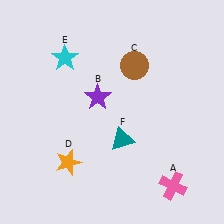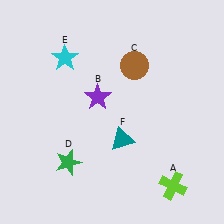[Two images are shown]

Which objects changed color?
A changed from pink to lime. D changed from orange to green.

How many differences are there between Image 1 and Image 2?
There are 2 differences between the two images.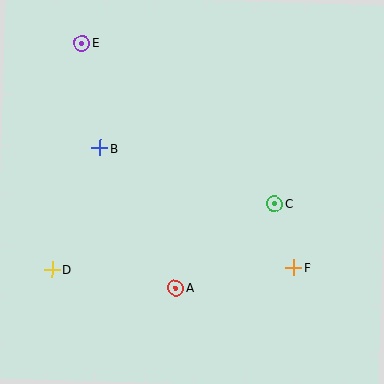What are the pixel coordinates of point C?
Point C is at (274, 204).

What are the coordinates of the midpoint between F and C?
The midpoint between F and C is at (284, 236).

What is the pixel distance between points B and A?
The distance between B and A is 159 pixels.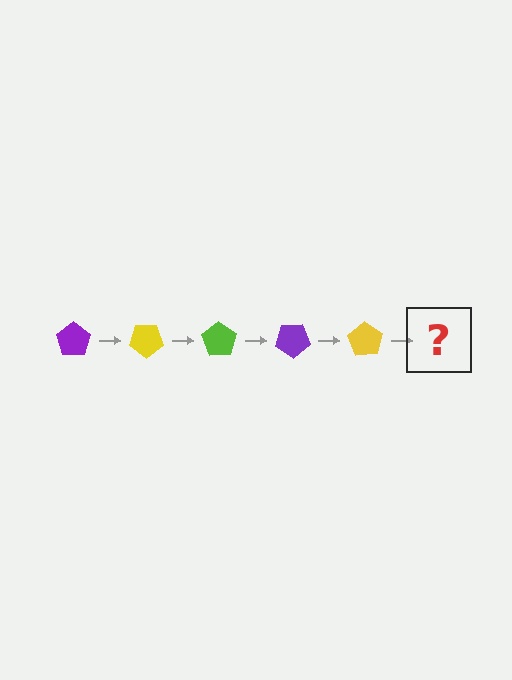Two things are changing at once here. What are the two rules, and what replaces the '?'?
The two rules are that it rotates 35 degrees each step and the color cycles through purple, yellow, and lime. The '?' should be a lime pentagon, rotated 175 degrees from the start.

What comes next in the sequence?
The next element should be a lime pentagon, rotated 175 degrees from the start.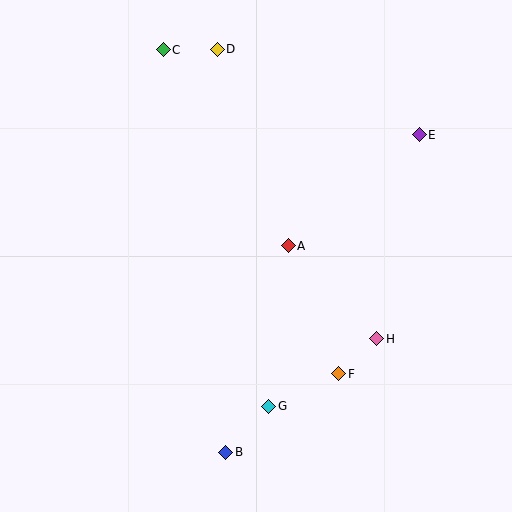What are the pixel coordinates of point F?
Point F is at (339, 374).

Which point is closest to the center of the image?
Point A at (288, 246) is closest to the center.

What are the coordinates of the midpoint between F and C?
The midpoint between F and C is at (251, 212).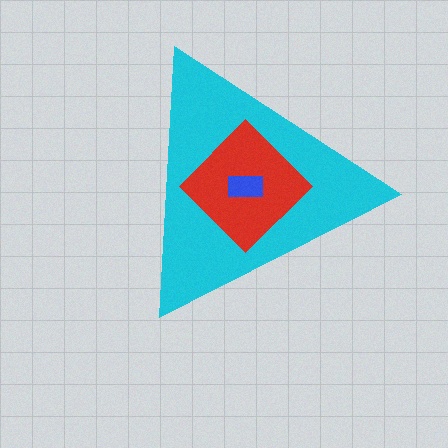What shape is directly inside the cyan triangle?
The red diamond.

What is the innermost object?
The blue rectangle.